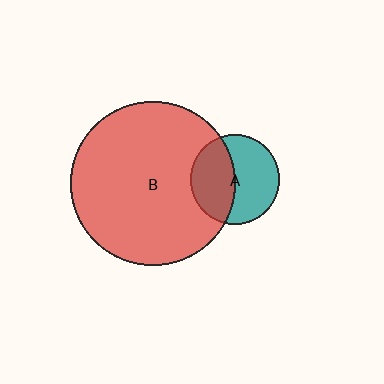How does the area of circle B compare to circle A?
Approximately 3.3 times.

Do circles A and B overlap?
Yes.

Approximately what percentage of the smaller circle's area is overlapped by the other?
Approximately 45%.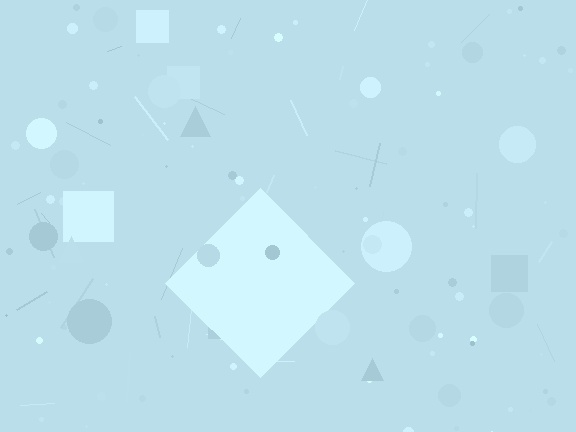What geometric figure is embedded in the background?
A diamond is embedded in the background.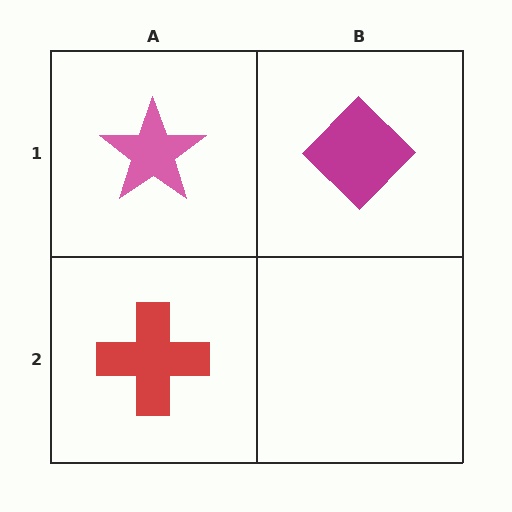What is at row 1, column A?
A pink star.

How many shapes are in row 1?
2 shapes.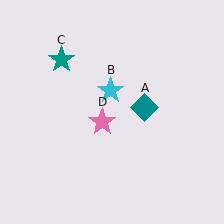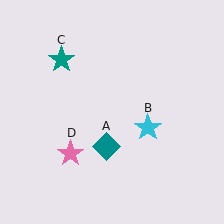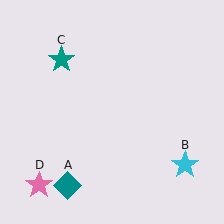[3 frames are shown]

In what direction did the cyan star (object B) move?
The cyan star (object B) moved down and to the right.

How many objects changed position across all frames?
3 objects changed position: teal diamond (object A), cyan star (object B), pink star (object D).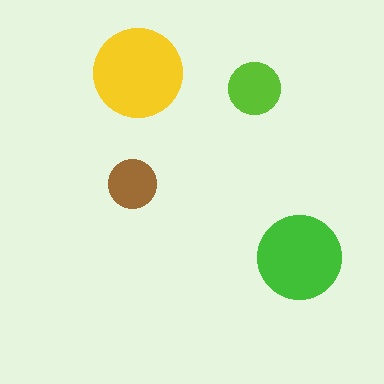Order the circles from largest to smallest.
the yellow one, the green one, the lime one, the brown one.